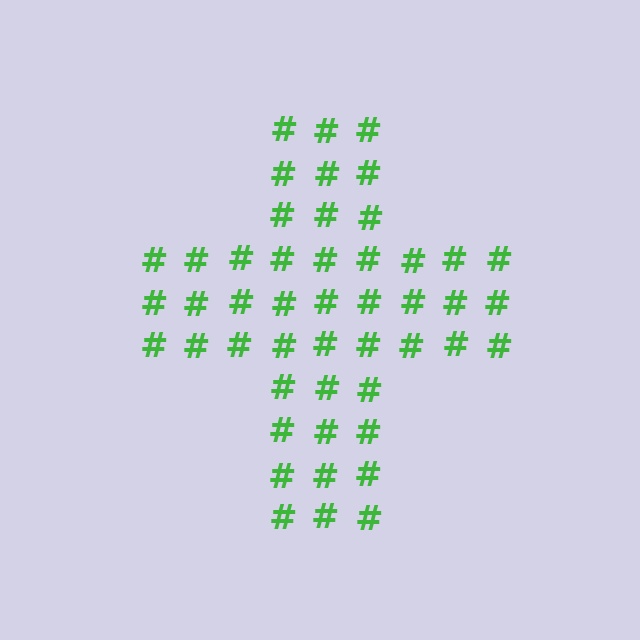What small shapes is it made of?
It is made of small hash symbols.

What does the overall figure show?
The overall figure shows a cross.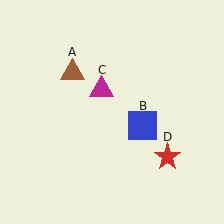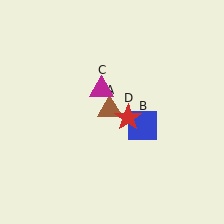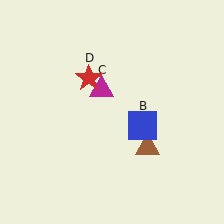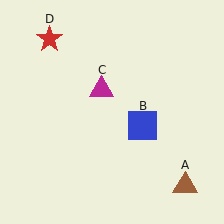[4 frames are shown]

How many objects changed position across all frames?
2 objects changed position: brown triangle (object A), red star (object D).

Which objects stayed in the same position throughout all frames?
Blue square (object B) and magenta triangle (object C) remained stationary.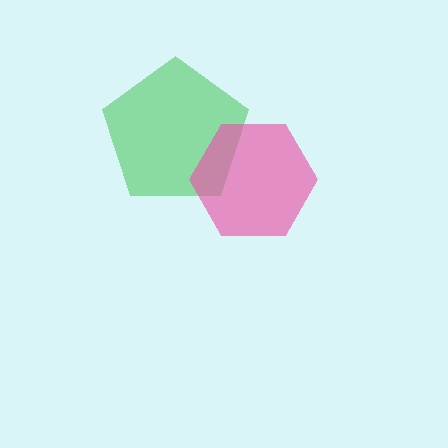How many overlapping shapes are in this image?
There are 2 overlapping shapes in the image.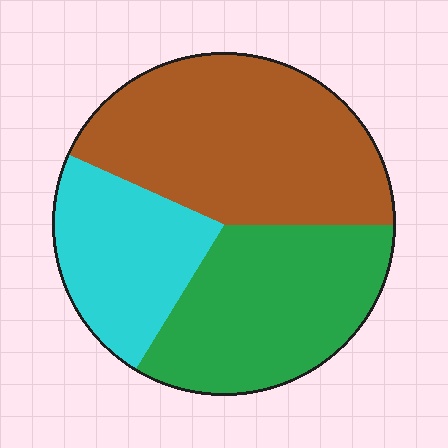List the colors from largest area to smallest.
From largest to smallest: brown, green, cyan.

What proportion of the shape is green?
Green covers around 35% of the shape.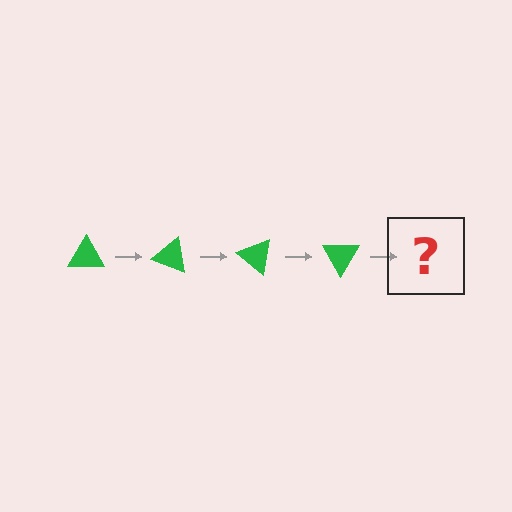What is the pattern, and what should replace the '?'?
The pattern is that the triangle rotates 20 degrees each step. The '?' should be a green triangle rotated 80 degrees.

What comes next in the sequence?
The next element should be a green triangle rotated 80 degrees.